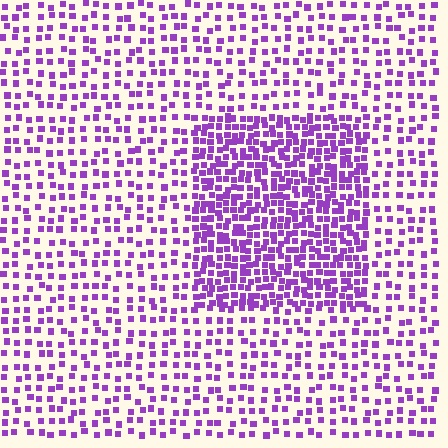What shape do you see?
I see a rectangle.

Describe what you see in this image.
The image contains small purple elements arranged at two different densities. A rectangle-shaped region is visible where the elements are more densely packed than the surrounding area.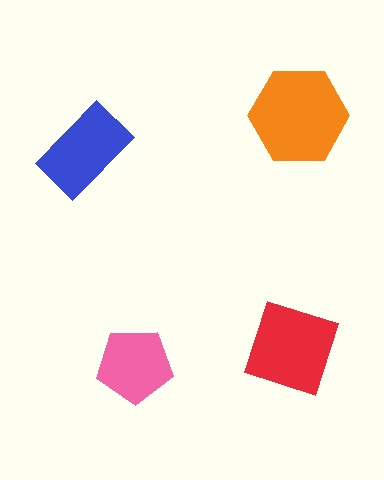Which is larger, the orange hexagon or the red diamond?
The orange hexagon.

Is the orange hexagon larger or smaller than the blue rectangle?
Larger.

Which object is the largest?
The orange hexagon.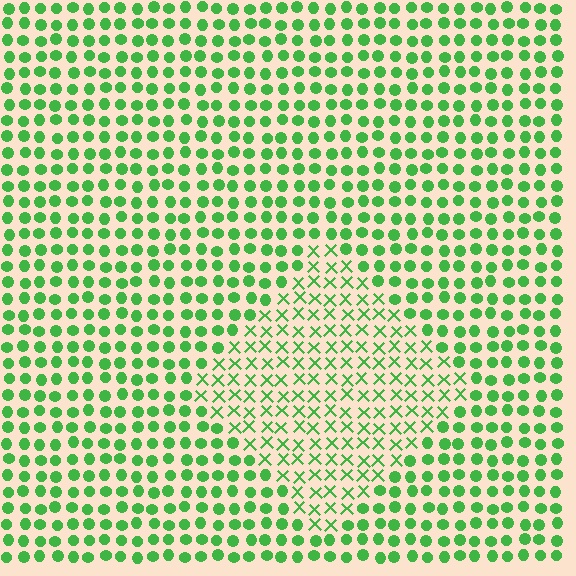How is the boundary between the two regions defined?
The boundary is defined by a change in element shape: X marks inside vs. circles outside. All elements share the same color and spacing.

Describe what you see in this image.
The image is filled with small green elements arranged in a uniform grid. A diamond-shaped region contains X marks, while the surrounding area contains circles. The boundary is defined purely by the change in element shape.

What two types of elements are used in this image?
The image uses X marks inside the diamond region and circles outside it.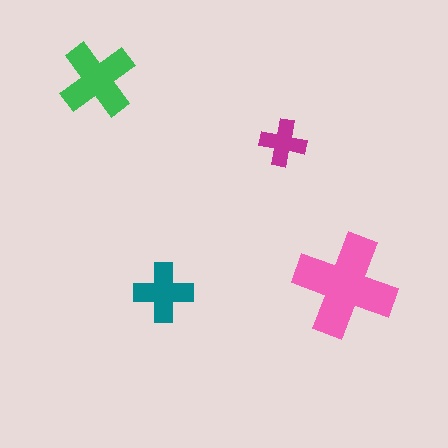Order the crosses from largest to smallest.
the pink one, the green one, the teal one, the magenta one.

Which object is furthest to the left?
The green cross is leftmost.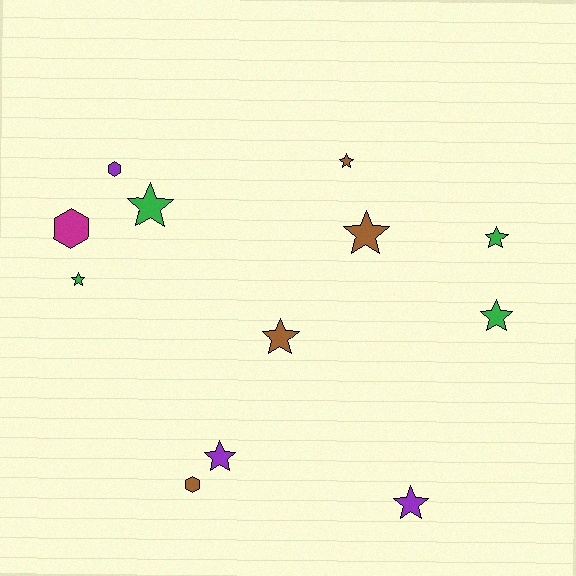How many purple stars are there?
There are 2 purple stars.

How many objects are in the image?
There are 12 objects.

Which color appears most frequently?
Brown, with 4 objects.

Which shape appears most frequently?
Star, with 9 objects.